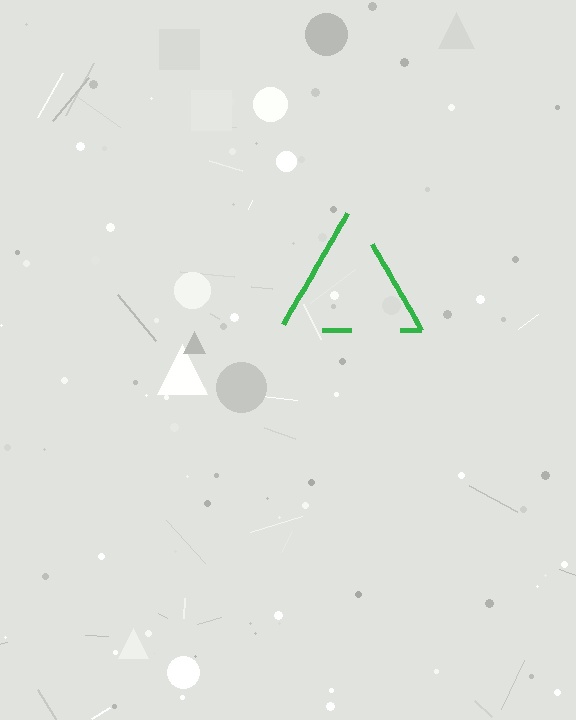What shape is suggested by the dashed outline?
The dashed outline suggests a triangle.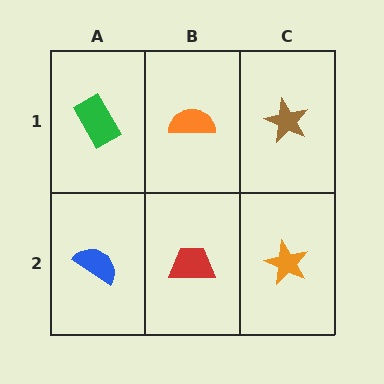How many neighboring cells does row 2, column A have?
2.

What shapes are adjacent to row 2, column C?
A brown star (row 1, column C), a red trapezoid (row 2, column B).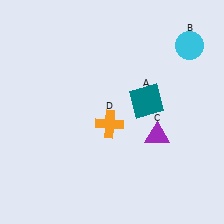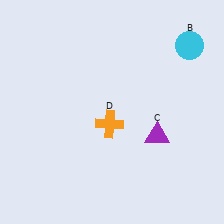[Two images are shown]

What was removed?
The teal square (A) was removed in Image 2.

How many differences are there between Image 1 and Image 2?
There is 1 difference between the two images.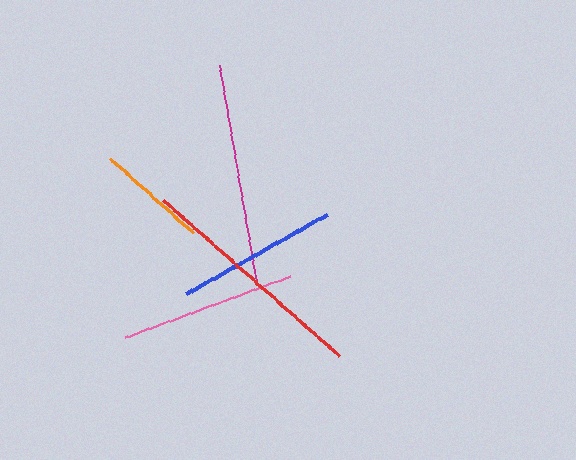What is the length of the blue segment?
The blue segment is approximately 162 pixels long.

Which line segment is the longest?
The red line is the longest at approximately 235 pixels.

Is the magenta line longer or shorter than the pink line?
The magenta line is longer than the pink line.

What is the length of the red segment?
The red segment is approximately 235 pixels long.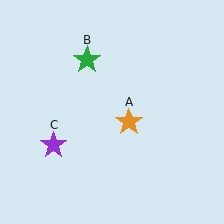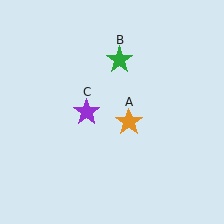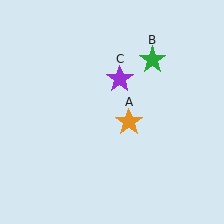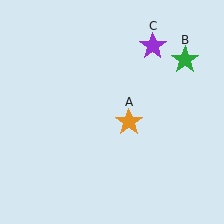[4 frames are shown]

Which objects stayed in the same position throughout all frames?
Orange star (object A) remained stationary.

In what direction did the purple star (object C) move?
The purple star (object C) moved up and to the right.